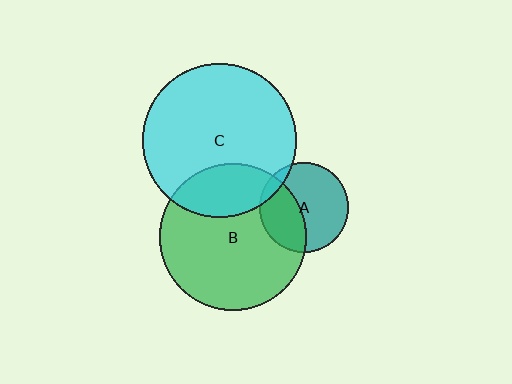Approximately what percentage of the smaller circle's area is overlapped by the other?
Approximately 10%.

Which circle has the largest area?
Circle C (cyan).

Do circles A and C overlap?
Yes.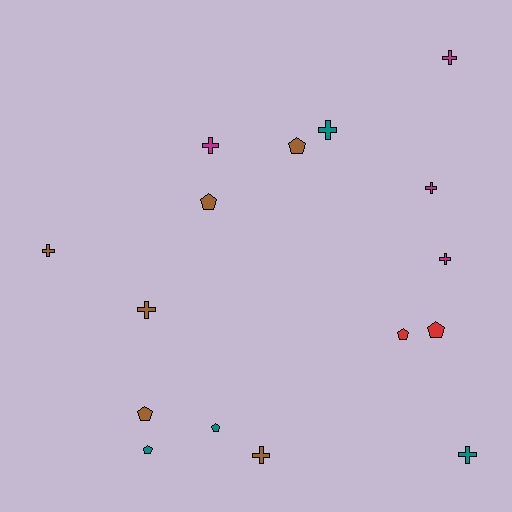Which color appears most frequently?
Brown, with 6 objects.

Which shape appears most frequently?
Cross, with 9 objects.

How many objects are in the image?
There are 16 objects.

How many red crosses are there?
There are no red crosses.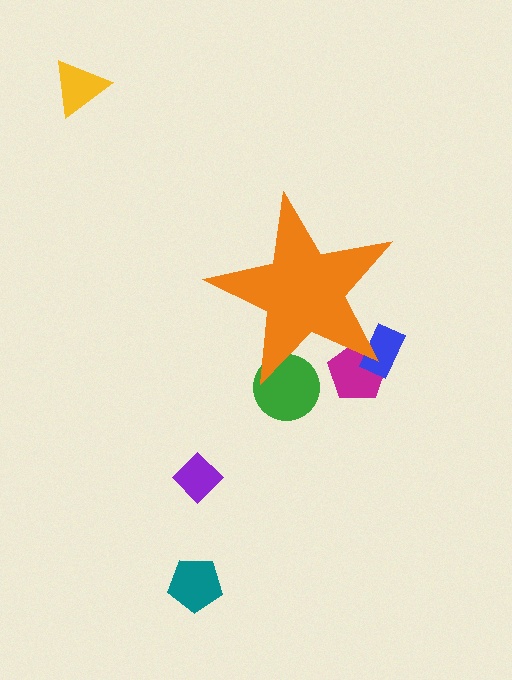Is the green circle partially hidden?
Yes, the green circle is partially hidden behind the orange star.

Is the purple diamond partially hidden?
No, the purple diamond is fully visible.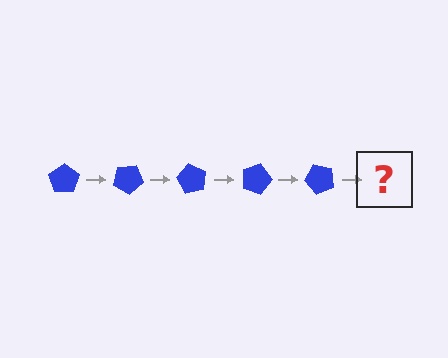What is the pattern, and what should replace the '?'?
The pattern is that the pentagon rotates 30 degrees each step. The '?' should be a blue pentagon rotated 150 degrees.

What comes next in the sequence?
The next element should be a blue pentagon rotated 150 degrees.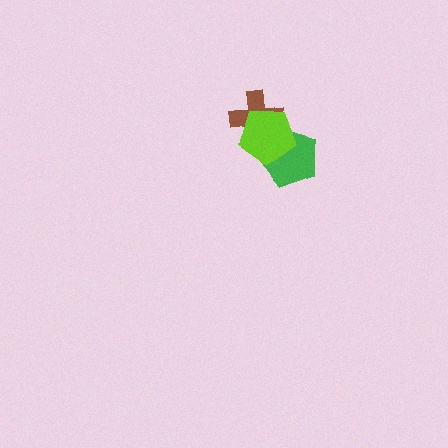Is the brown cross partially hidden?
Yes, it is partially covered by another shape.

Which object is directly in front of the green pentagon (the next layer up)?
The brown cross is directly in front of the green pentagon.